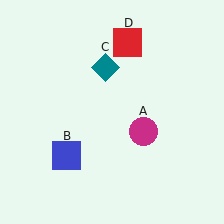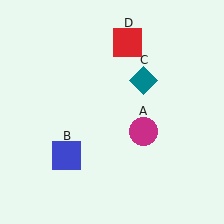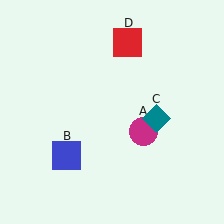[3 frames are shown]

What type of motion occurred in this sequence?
The teal diamond (object C) rotated clockwise around the center of the scene.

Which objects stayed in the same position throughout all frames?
Magenta circle (object A) and blue square (object B) and red square (object D) remained stationary.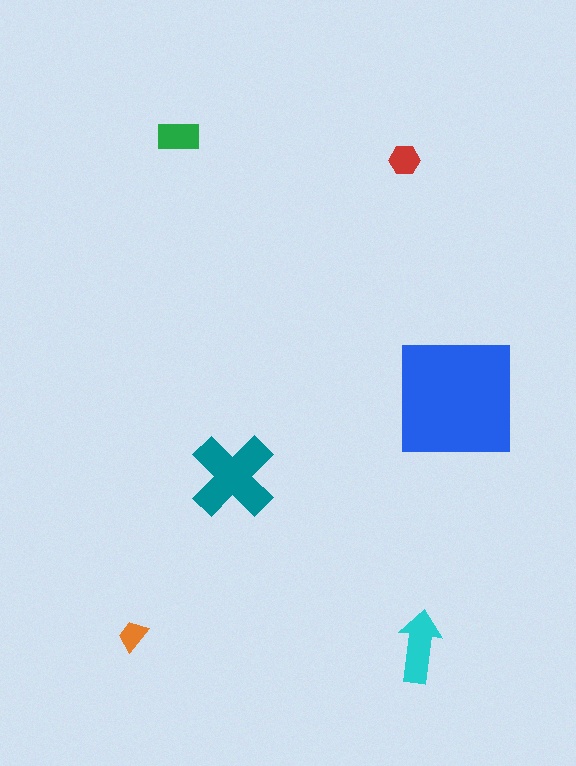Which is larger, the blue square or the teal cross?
The blue square.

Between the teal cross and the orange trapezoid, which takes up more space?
The teal cross.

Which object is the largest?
The blue square.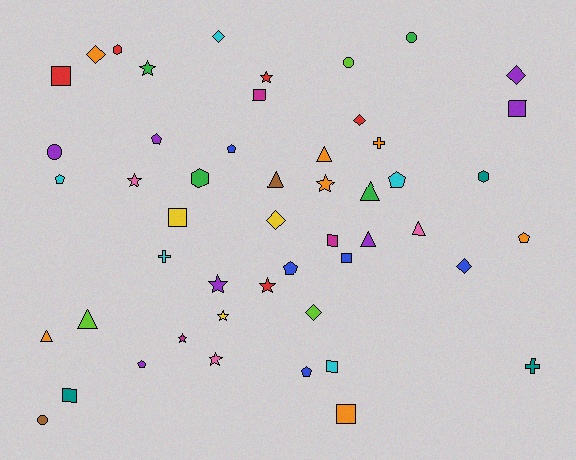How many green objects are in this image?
There are 4 green objects.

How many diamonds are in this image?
There are 7 diamonds.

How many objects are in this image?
There are 50 objects.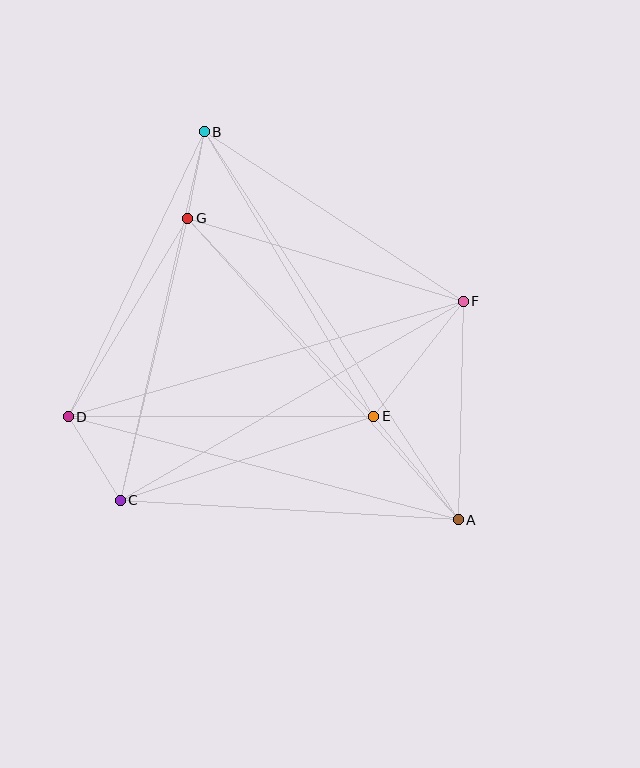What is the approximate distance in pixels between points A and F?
The distance between A and F is approximately 219 pixels.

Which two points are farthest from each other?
Points A and B are farthest from each other.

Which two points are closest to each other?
Points B and G are closest to each other.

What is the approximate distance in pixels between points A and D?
The distance between A and D is approximately 403 pixels.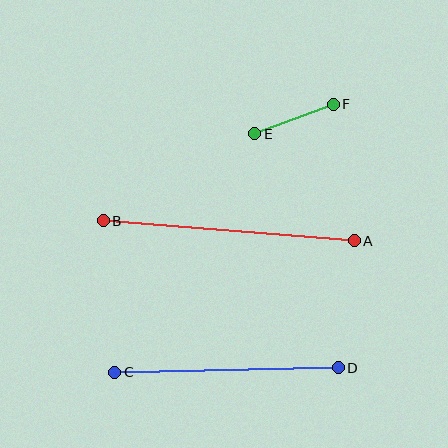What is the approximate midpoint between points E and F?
The midpoint is at approximately (294, 119) pixels.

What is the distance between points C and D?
The distance is approximately 223 pixels.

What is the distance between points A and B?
The distance is approximately 252 pixels.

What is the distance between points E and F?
The distance is approximately 84 pixels.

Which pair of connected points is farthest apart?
Points A and B are farthest apart.